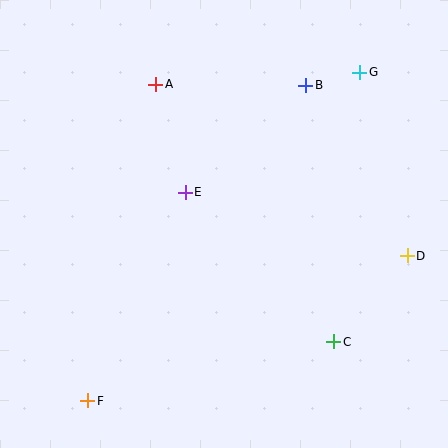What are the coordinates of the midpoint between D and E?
The midpoint between D and E is at (296, 224).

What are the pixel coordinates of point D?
Point D is at (407, 256).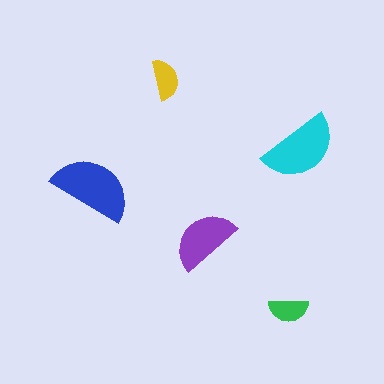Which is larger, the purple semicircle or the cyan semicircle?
The cyan one.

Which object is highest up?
The yellow semicircle is topmost.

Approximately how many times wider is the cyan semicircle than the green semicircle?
About 2 times wider.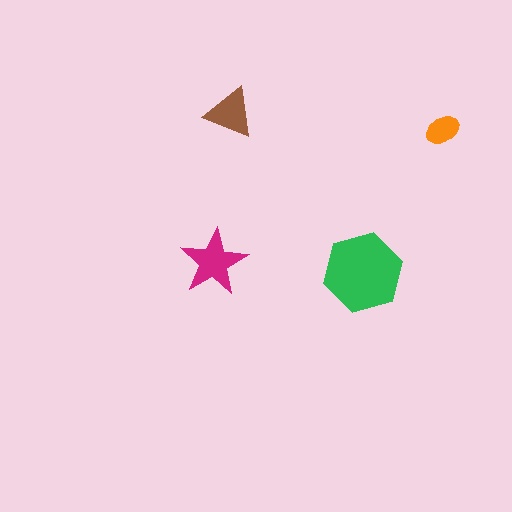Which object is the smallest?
The orange ellipse.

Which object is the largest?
The green hexagon.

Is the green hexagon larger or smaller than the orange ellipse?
Larger.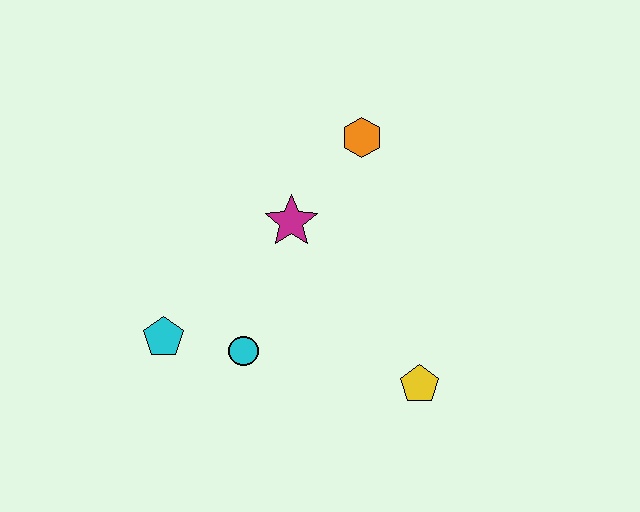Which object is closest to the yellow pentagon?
The cyan circle is closest to the yellow pentagon.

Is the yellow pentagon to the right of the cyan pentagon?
Yes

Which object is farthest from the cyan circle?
The orange hexagon is farthest from the cyan circle.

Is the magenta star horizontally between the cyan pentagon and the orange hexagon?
Yes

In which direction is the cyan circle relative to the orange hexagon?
The cyan circle is below the orange hexagon.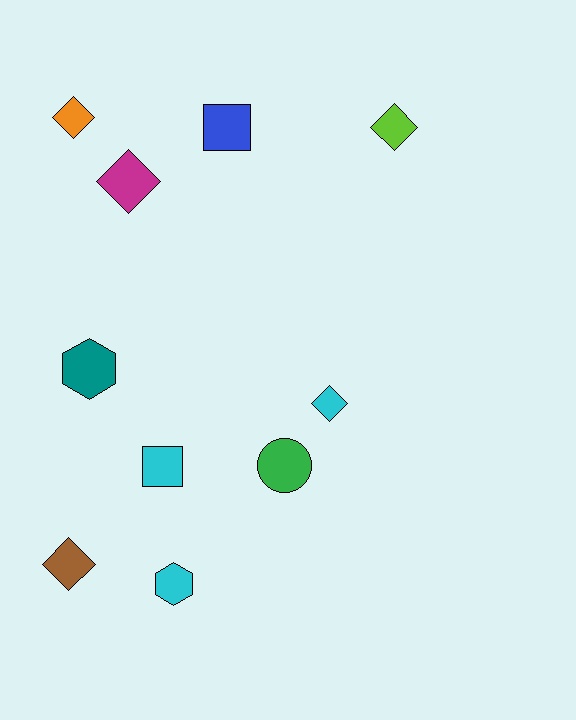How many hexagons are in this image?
There are 2 hexagons.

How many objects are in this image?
There are 10 objects.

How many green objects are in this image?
There is 1 green object.